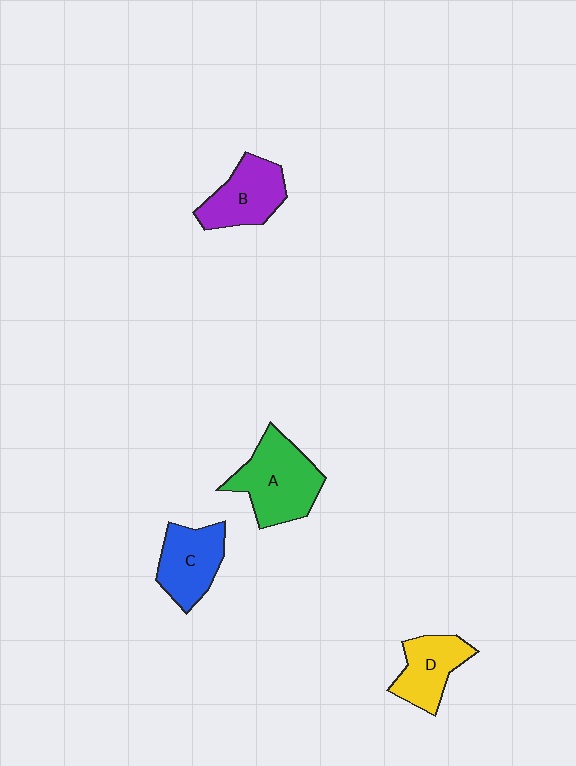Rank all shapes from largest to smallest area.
From largest to smallest: A (green), B (purple), C (blue), D (yellow).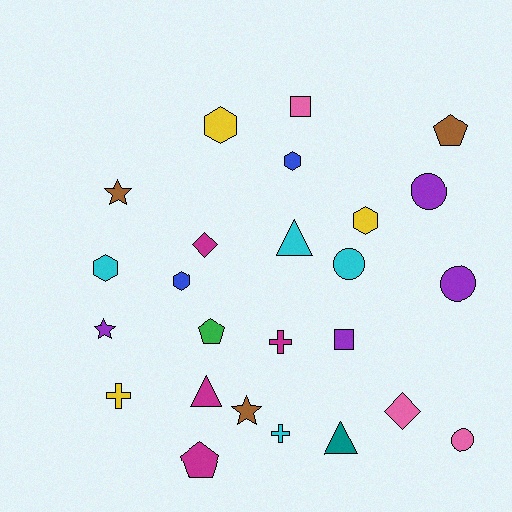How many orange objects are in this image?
There are no orange objects.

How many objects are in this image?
There are 25 objects.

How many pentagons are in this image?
There are 3 pentagons.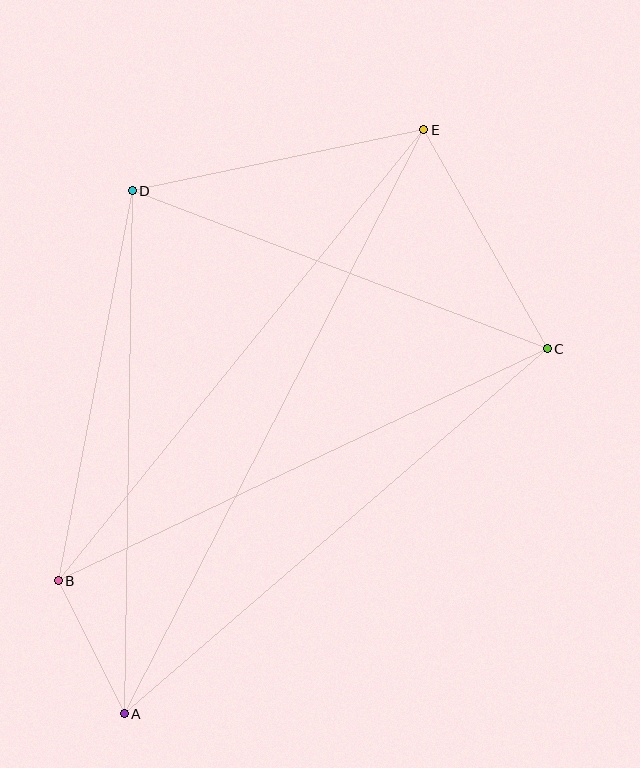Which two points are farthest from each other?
Points A and E are farthest from each other.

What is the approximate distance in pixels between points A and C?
The distance between A and C is approximately 558 pixels.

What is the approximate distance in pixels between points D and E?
The distance between D and E is approximately 298 pixels.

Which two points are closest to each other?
Points A and B are closest to each other.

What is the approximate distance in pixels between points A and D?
The distance between A and D is approximately 523 pixels.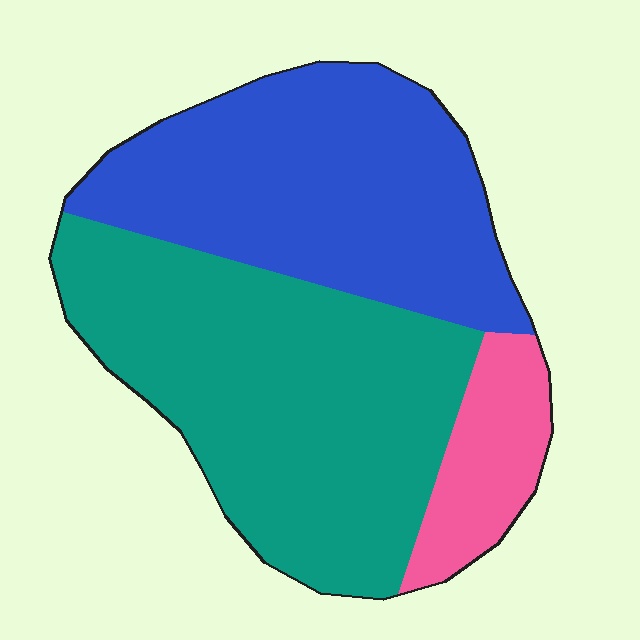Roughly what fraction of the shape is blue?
Blue covers about 40% of the shape.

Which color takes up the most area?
Teal, at roughly 50%.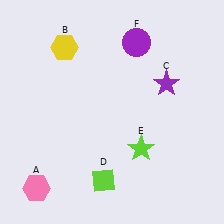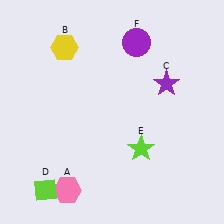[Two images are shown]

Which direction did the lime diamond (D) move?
The lime diamond (D) moved left.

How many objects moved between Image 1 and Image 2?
2 objects moved between the two images.